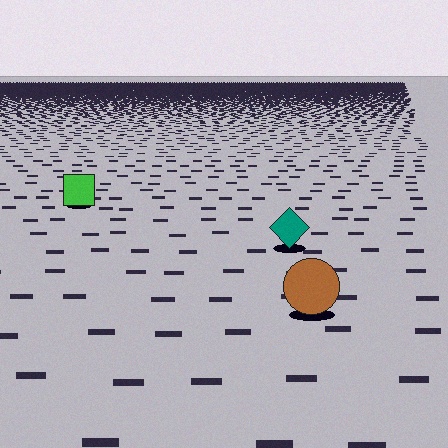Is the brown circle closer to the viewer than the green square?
Yes. The brown circle is closer — you can tell from the texture gradient: the ground texture is coarser near it.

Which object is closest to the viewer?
The brown circle is closest. The texture marks near it are larger and more spread out.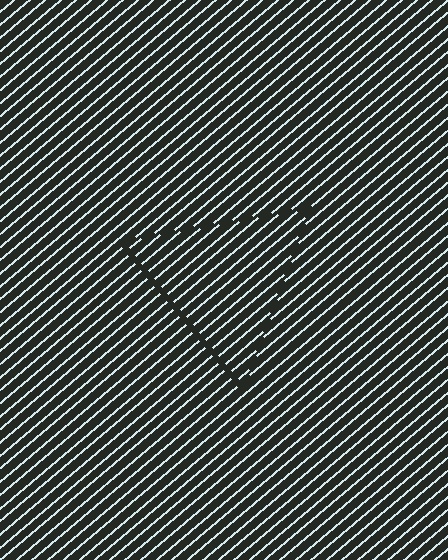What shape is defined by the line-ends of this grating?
An illusory triangle. The interior of the shape contains the same grating, shifted by half a period — the contour is defined by the phase discontinuity where line-ends from the inner and outer gratings abut.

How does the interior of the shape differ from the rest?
The interior of the shape contains the same grating, shifted by half a period — the contour is defined by the phase discontinuity where line-ends from the inner and outer gratings abut.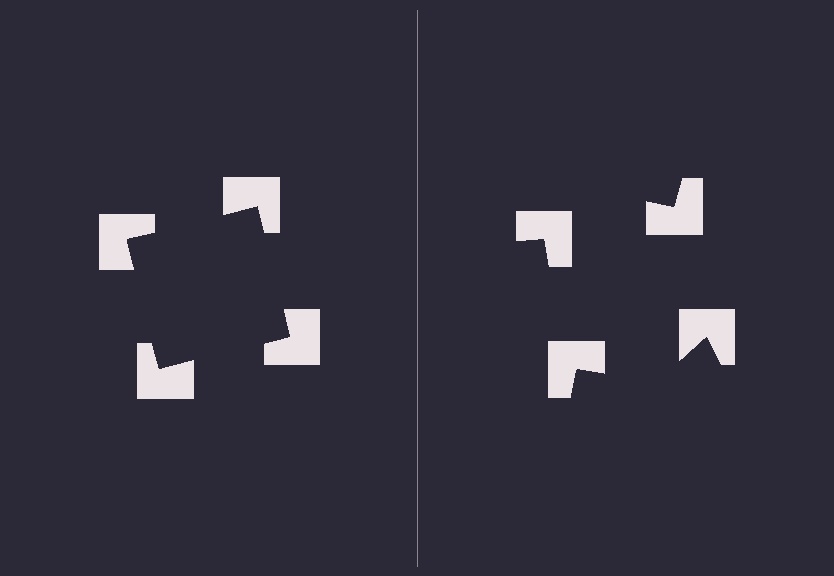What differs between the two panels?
The notched squares are positioned identically on both sides; only the wedge orientations differ. On the left they align to a square; on the right they are misaligned.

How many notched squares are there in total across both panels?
8 — 4 on each side.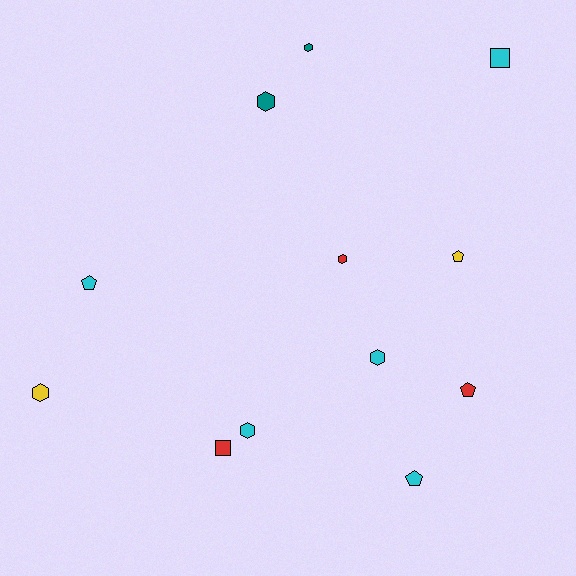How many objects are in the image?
There are 12 objects.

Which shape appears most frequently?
Hexagon, with 6 objects.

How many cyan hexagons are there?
There are 2 cyan hexagons.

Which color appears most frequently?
Cyan, with 5 objects.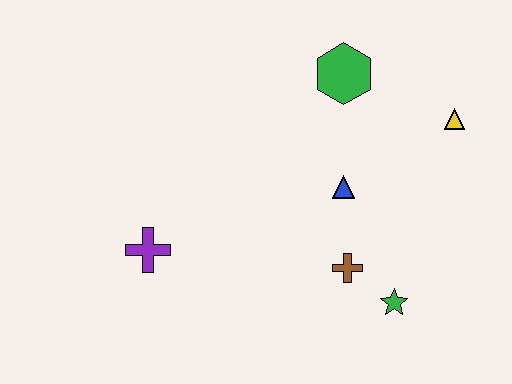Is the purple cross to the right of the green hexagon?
No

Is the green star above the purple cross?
No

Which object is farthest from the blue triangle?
The purple cross is farthest from the blue triangle.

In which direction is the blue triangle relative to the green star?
The blue triangle is above the green star.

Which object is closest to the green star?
The brown cross is closest to the green star.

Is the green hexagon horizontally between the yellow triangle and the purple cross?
Yes